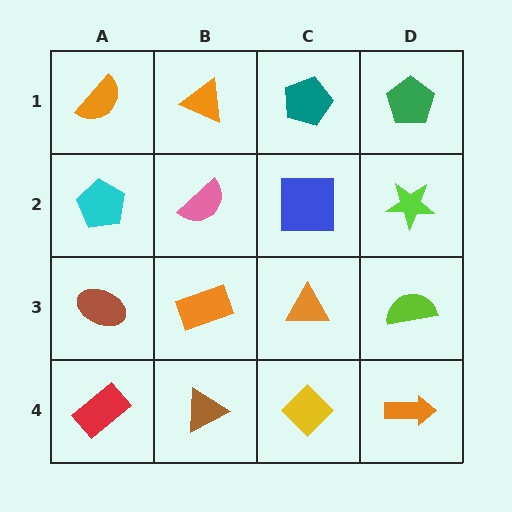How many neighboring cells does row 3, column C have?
4.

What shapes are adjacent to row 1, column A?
A cyan pentagon (row 2, column A), an orange triangle (row 1, column B).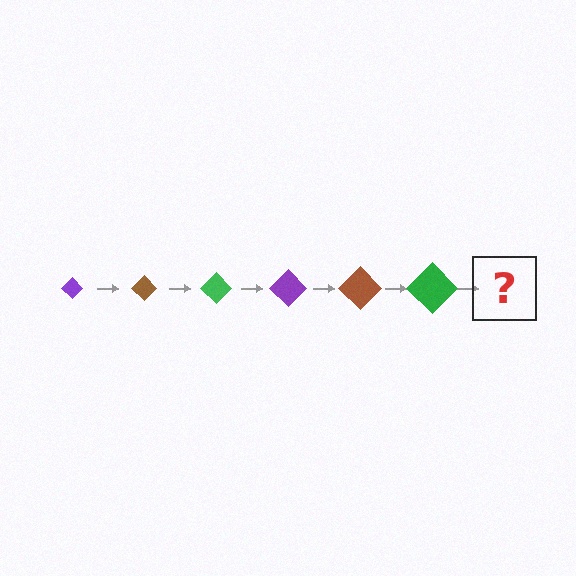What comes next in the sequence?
The next element should be a purple diamond, larger than the previous one.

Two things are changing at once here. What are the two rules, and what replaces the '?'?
The two rules are that the diamond grows larger each step and the color cycles through purple, brown, and green. The '?' should be a purple diamond, larger than the previous one.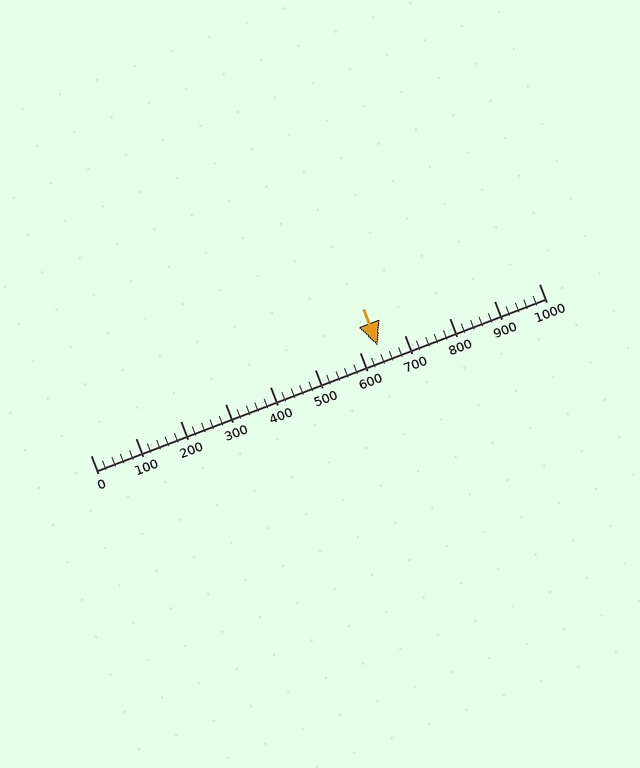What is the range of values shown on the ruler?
The ruler shows values from 0 to 1000.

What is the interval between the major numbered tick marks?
The major tick marks are spaced 100 units apart.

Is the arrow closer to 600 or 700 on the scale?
The arrow is closer to 600.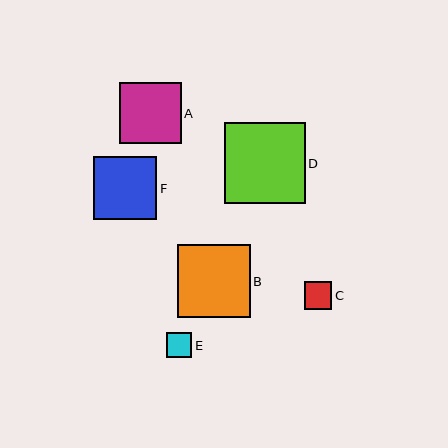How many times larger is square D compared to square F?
Square D is approximately 1.3 times the size of square F.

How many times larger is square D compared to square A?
Square D is approximately 1.3 times the size of square A.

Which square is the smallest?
Square E is the smallest with a size of approximately 25 pixels.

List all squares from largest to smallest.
From largest to smallest: D, B, F, A, C, E.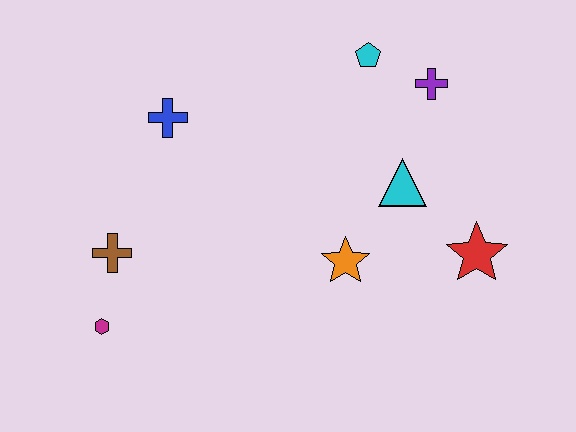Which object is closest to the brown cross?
The magenta hexagon is closest to the brown cross.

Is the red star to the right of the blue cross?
Yes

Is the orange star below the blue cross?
Yes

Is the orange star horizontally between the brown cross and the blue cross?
No